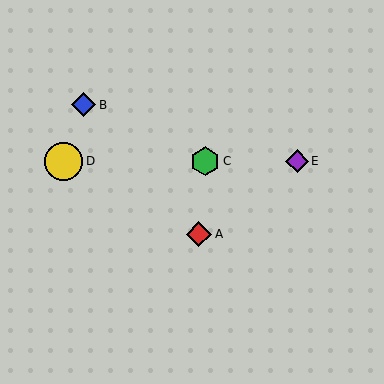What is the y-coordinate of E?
Object E is at y≈161.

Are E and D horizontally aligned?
Yes, both are at y≈161.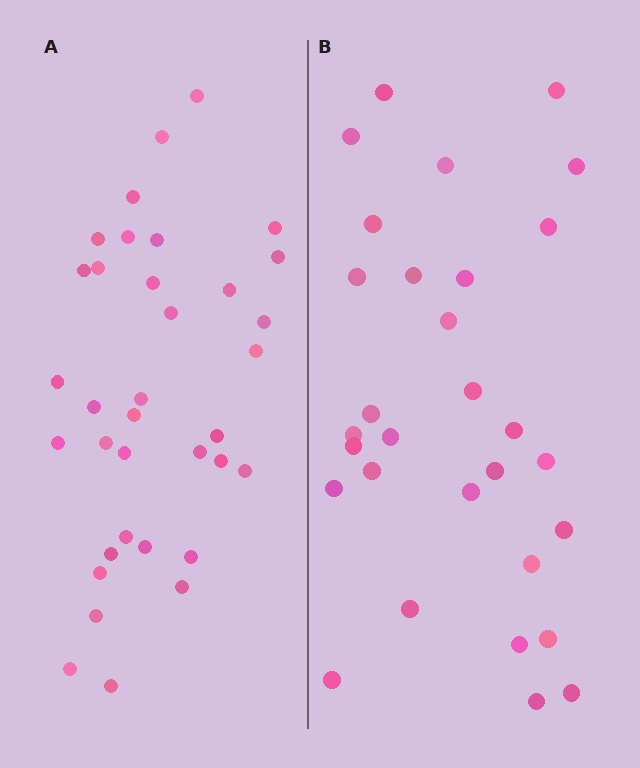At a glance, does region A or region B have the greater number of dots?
Region A (the left region) has more dots.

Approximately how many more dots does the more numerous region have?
Region A has about 5 more dots than region B.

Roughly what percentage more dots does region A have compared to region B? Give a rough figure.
About 15% more.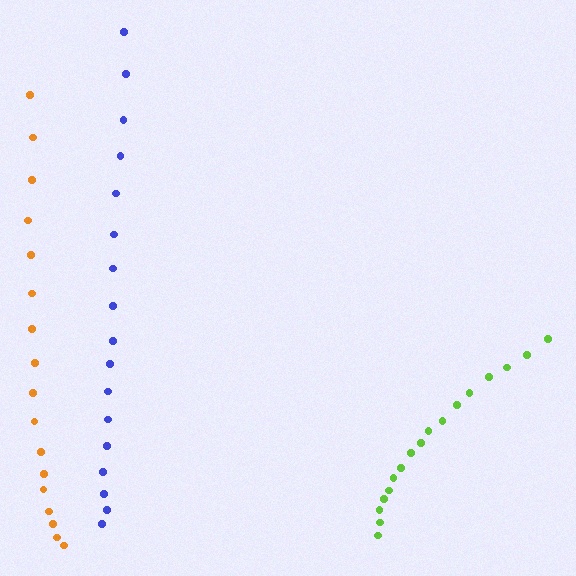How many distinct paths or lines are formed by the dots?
There are 3 distinct paths.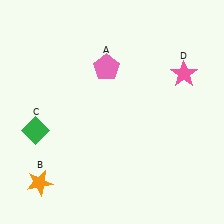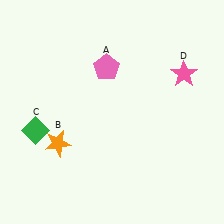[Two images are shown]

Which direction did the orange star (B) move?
The orange star (B) moved up.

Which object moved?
The orange star (B) moved up.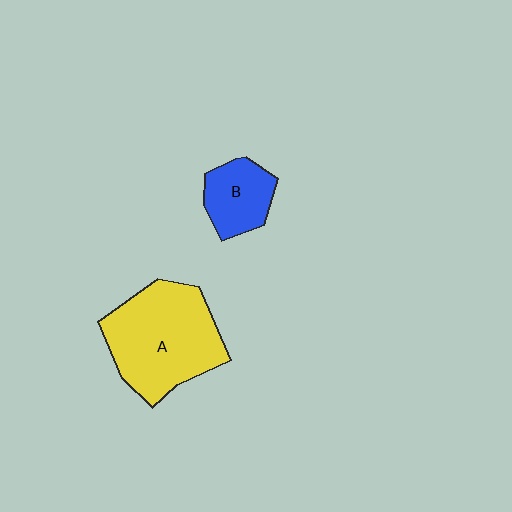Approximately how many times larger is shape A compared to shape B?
Approximately 2.4 times.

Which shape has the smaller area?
Shape B (blue).